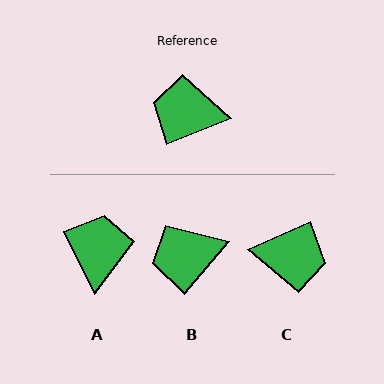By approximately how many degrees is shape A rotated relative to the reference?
Approximately 85 degrees clockwise.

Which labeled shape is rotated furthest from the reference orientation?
C, about 178 degrees away.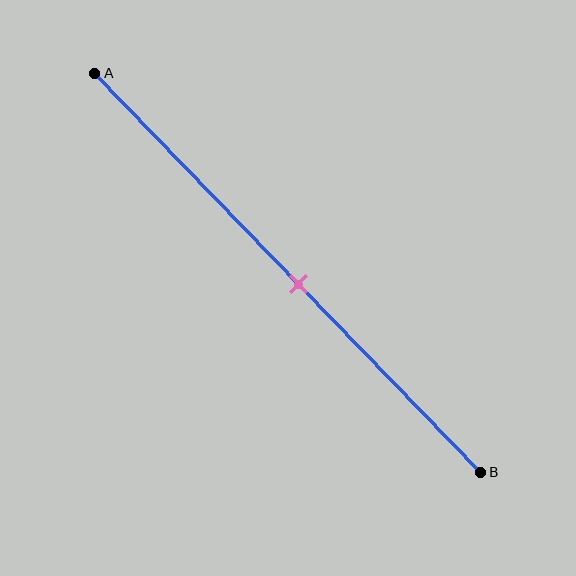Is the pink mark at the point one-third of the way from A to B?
No, the mark is at about 55% from A, not at the 33% one-third point.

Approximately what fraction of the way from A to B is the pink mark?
The pink mark is approximately 55% of the way from A to B.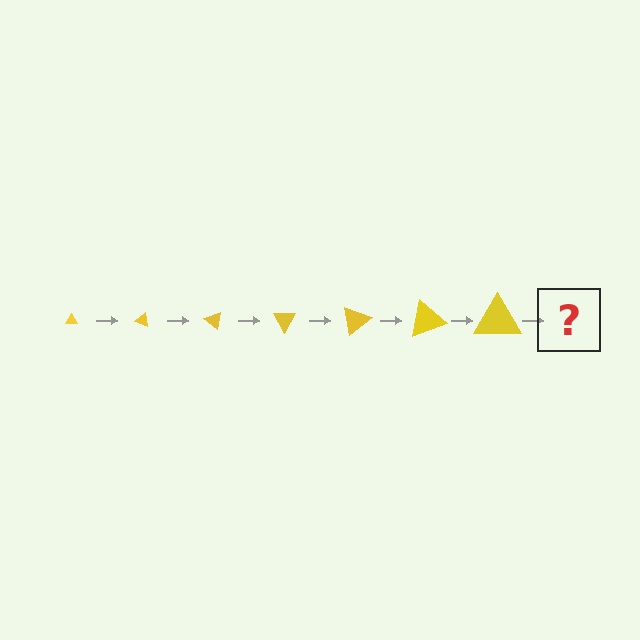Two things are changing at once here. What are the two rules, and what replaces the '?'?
The two rules are that the triangle grows larger each step and it rotates 20 degrees each step. The '?' should be a triangle, larger than the previous one and rotated 140 degrees from the start.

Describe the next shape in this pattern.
It should be a triangle, larger than the previous one and rotated 140 degrees from the start.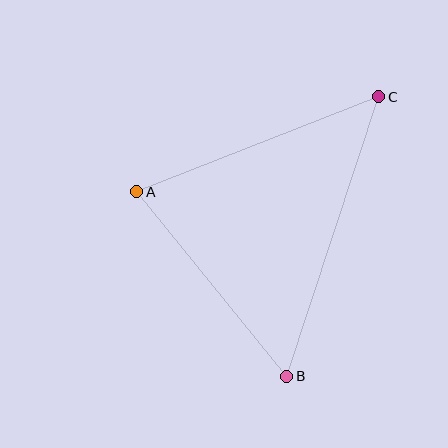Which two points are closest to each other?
Points A and B are closest to each other.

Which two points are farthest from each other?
Points B and C are farthest from each other.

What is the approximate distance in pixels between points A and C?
The distance between A and C is approximately 260 pixels.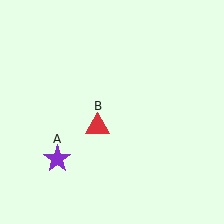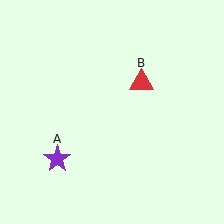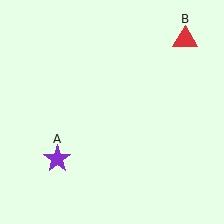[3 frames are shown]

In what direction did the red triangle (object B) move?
The red triangle (object B) moved up and to the right.